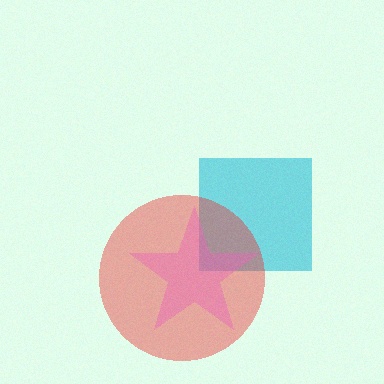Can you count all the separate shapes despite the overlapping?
Yes, there are 3 separate shapes.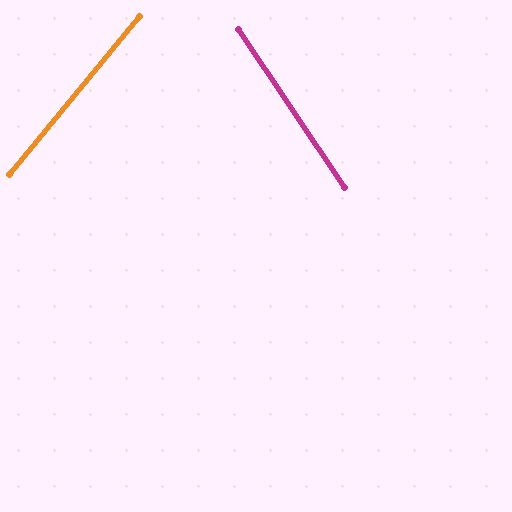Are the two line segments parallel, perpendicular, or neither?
Neither parallel nor perpendicular — they differ by about 73°.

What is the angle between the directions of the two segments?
Approximately 73 degrees.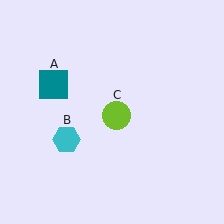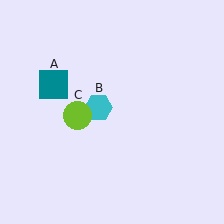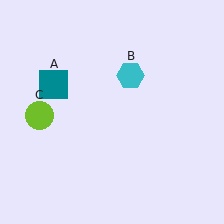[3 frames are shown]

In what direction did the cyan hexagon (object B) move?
The cyan hexagon (object B) moved up and to the right.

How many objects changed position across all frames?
2 objects changed position: cyan hexagon (object B), lime circle (object C).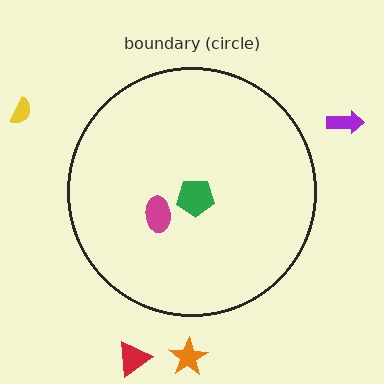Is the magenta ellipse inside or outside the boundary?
Inside.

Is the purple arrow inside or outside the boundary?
Outside.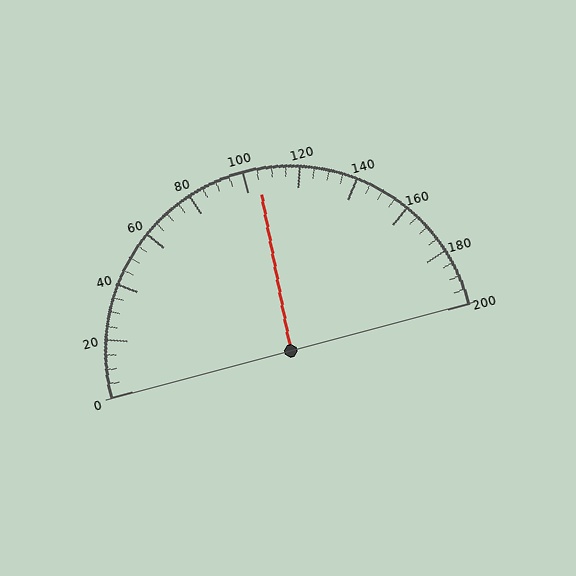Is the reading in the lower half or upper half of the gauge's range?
The reading is in the upper half of the range (0 to 200).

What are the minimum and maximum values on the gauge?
The gauge ranges from 0 to 200.